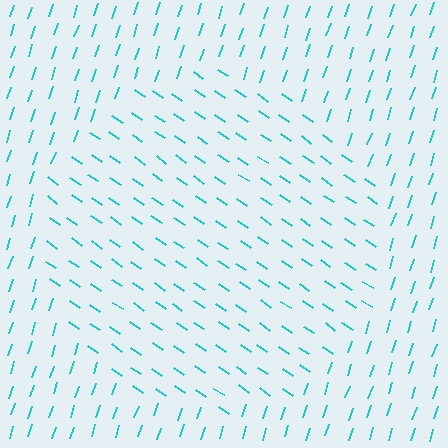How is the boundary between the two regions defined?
The boundary is defined purely by a change in line orientation (approximately 73 degrees difference). All lines are the same color and thickness.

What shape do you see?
I see a circle.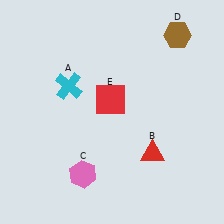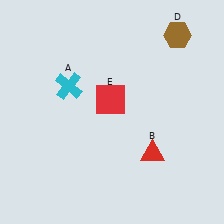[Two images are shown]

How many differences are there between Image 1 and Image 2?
There is 1 difference between the two images.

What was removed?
The pink hexagon (C) was removed in Image 2.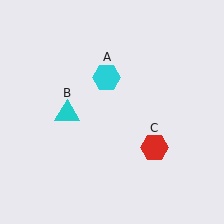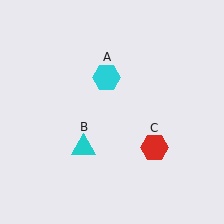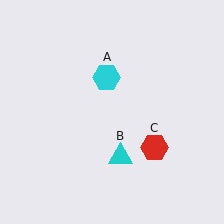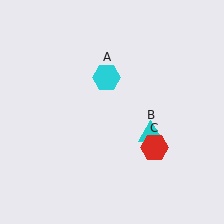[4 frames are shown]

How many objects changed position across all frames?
1 object changed position: cyan triangle (object B).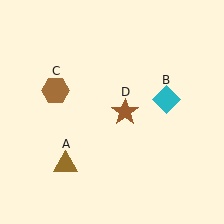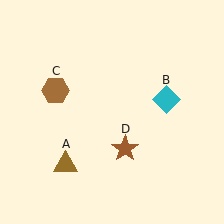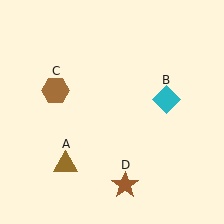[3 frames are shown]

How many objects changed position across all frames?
1 object changed position: brown star (object D).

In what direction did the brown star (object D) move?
The brown star (object D) moved down.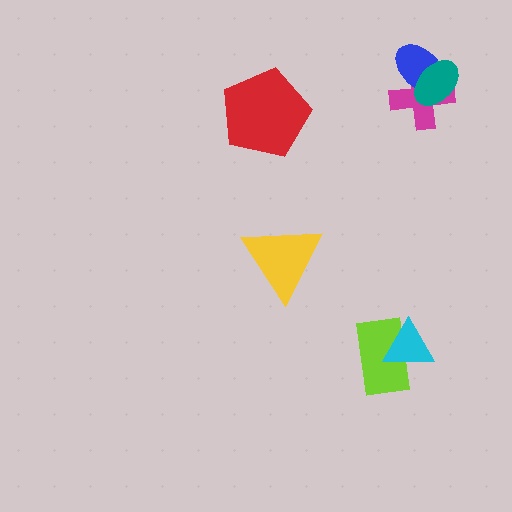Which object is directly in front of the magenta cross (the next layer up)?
The blue ellipse is directly in front of the magenta cross.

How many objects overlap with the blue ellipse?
2 objects overlap with the blue ellipse.